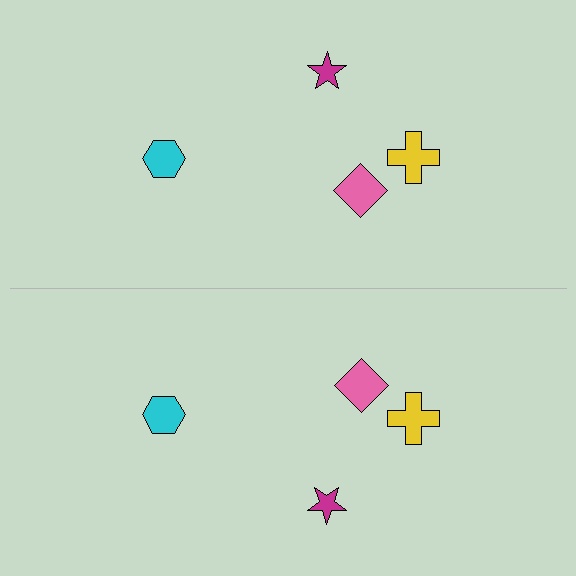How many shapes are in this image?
There are 8 shapes in this image.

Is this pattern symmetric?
Yes, this pattern has bilateral (reflection) symmetry.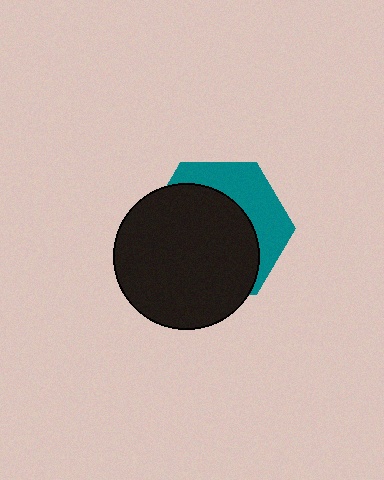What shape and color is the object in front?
The object in front is a black circle.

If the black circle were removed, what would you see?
You would see the complete teal hexagon.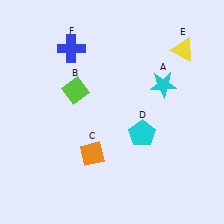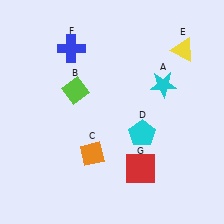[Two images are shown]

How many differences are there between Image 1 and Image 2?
There is 1 difference between the two images.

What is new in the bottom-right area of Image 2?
A red square (G) was added in the bottom-right area of Image 2.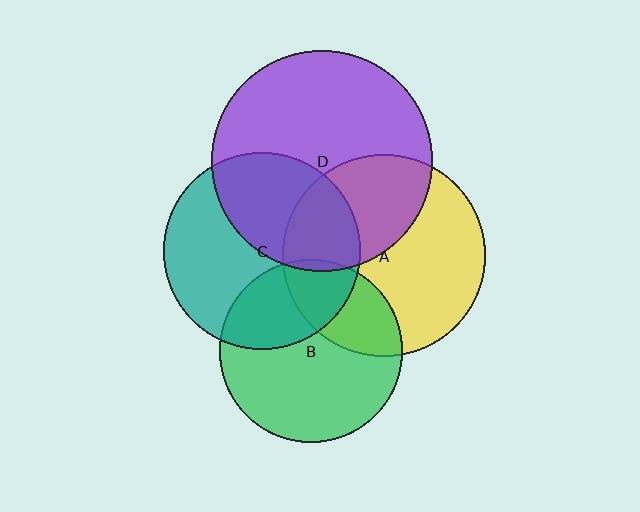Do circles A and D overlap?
Yes.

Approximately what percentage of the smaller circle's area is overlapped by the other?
Approximately 40%.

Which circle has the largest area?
Circle D (purple).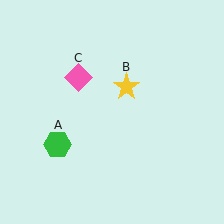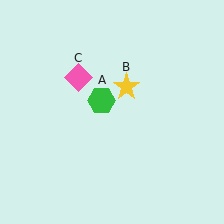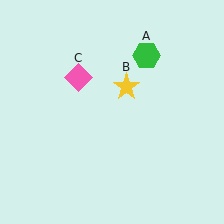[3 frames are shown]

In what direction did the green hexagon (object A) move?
The green hexagon (object A) moved up and to the right.